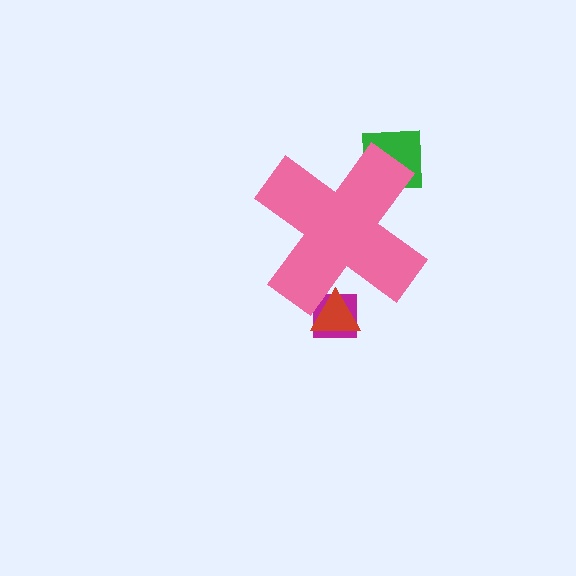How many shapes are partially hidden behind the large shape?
3 shapes are partially hidden.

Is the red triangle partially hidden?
Yes, the red triangle is partially hidden behind the pink cross.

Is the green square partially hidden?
Yes, the green square is partially hidden behind the pink cross.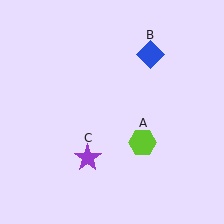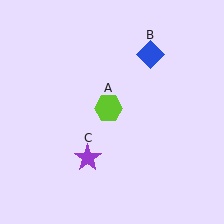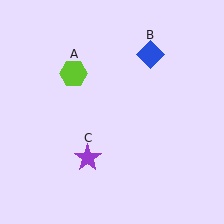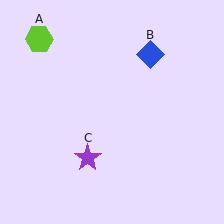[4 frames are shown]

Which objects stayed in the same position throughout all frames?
Blue diamond (object B) and purple star (object C) remained stationary.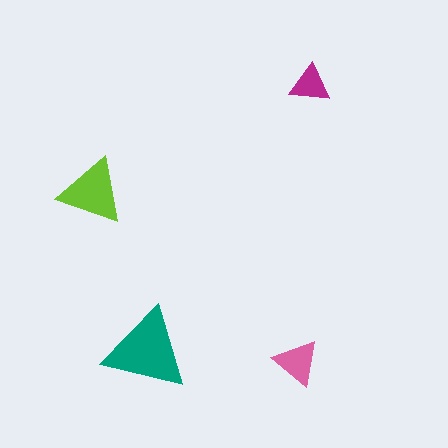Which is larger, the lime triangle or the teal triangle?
The teal one.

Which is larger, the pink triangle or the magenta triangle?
The pink one.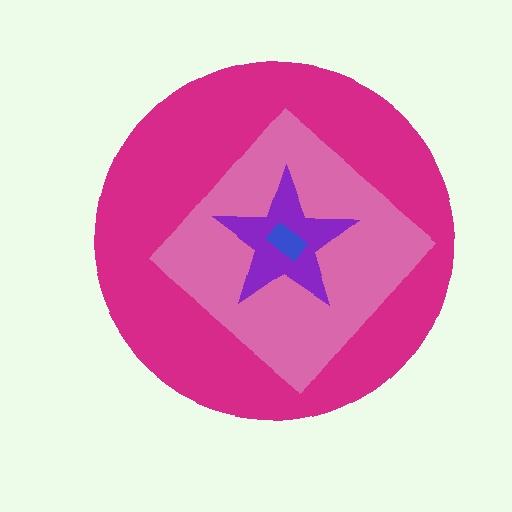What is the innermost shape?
The blue rectangle.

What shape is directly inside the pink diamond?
The purple star.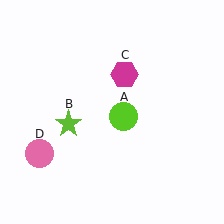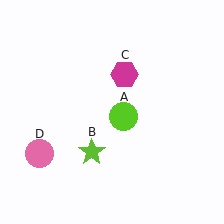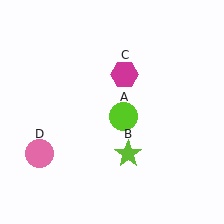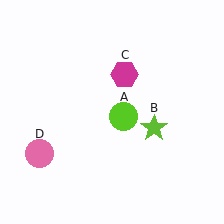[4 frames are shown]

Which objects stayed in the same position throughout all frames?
Lime circle (object A) and magenta hexagon (object C) and pink circle (object D) remained stationary.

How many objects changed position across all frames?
1 object changed position: lime star (object B).